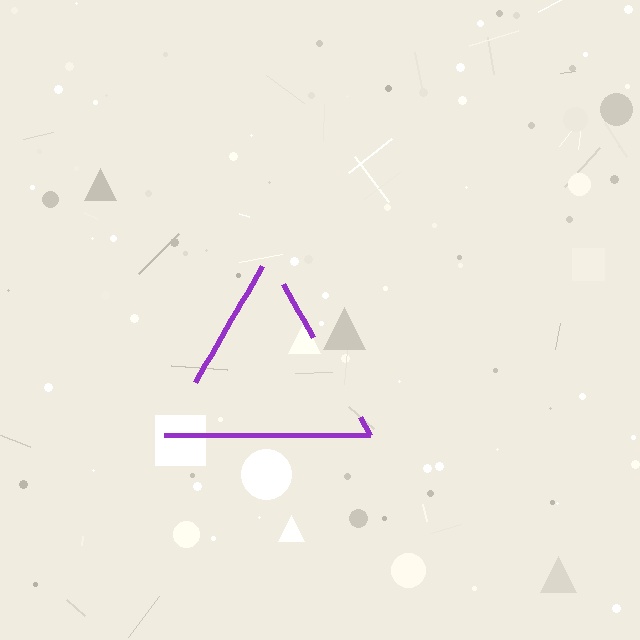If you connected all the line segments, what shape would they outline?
They would outline a triangle.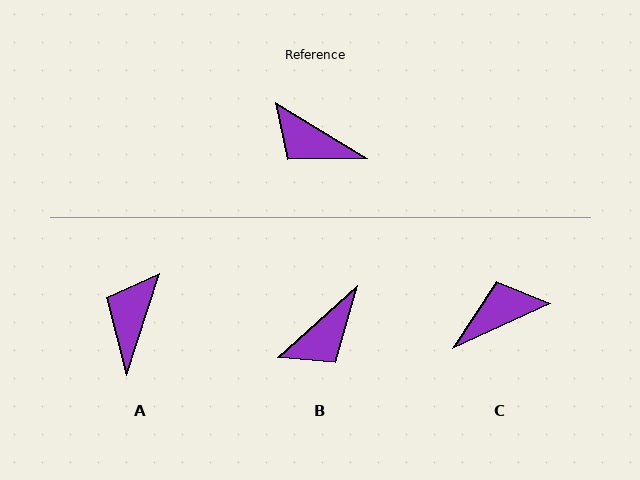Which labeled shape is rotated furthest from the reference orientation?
C, about 124 degrees away.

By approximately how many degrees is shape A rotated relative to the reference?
Approximately 77 degrees clockwise.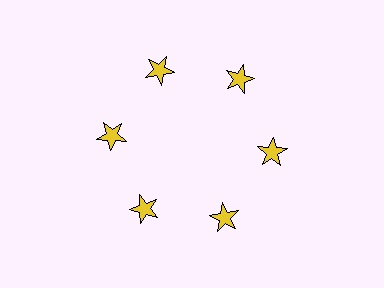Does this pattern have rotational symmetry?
Yes, this pattern has 6-fold rotational symmetry. It looks the same after rotating 60 degrees around the center.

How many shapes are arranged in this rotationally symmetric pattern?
There are 6 shapes, arranged in 6 groups of 1.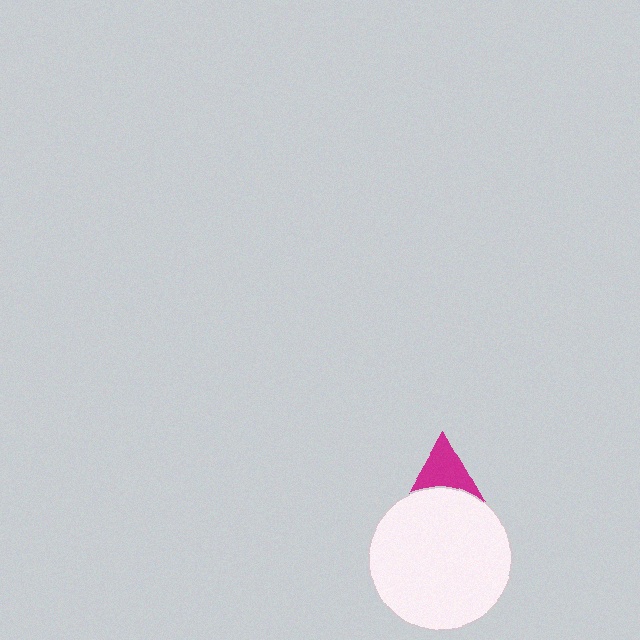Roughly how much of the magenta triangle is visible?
About half of it is visible (roughly 55%).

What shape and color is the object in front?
The object in front is a white circle.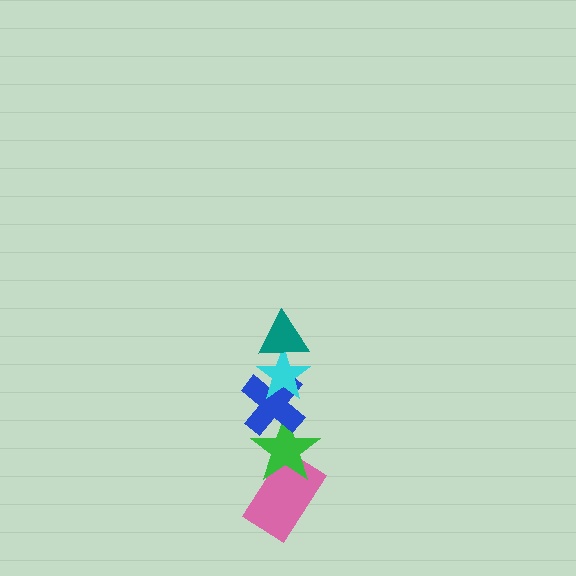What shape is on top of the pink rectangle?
The green star is on top of the pink rectangle.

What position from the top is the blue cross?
The blue cross is 3rd from the top.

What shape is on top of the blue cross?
The cyan star is on top of the blue cross.